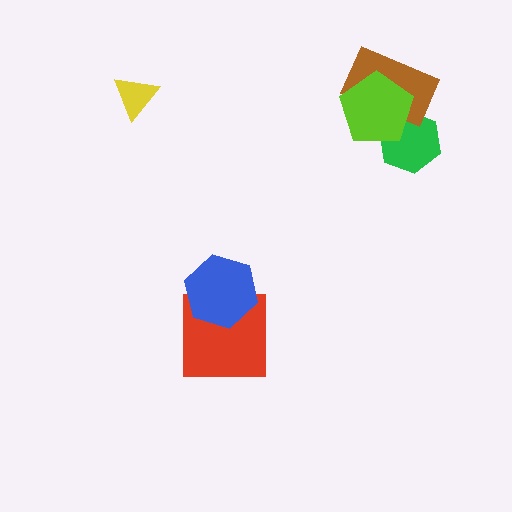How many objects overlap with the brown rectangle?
2 objects overlap with the brown rectangle.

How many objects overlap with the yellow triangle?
0 objects overlap with the yellow triangle.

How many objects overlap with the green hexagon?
2 objects overlap with the green hexagon.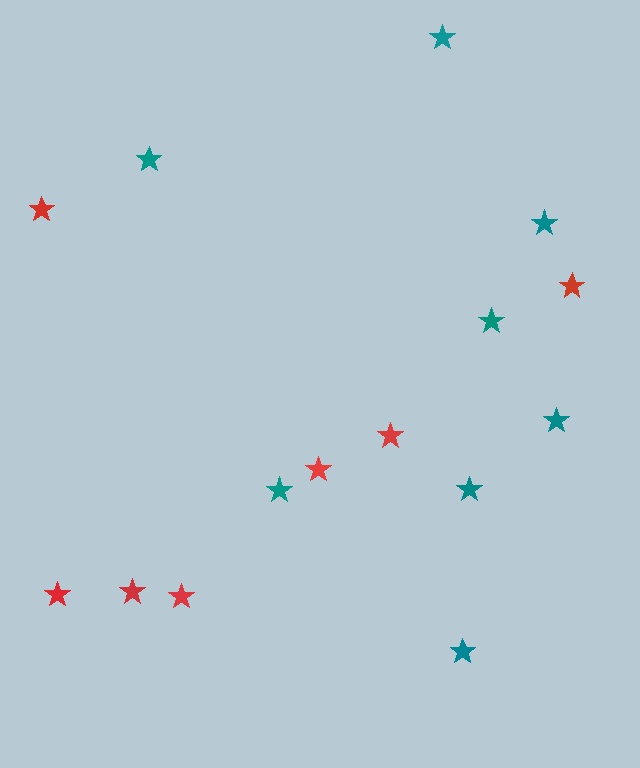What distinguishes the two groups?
There are 2 groups: one group of red stars (7) and one group of teal stars (8).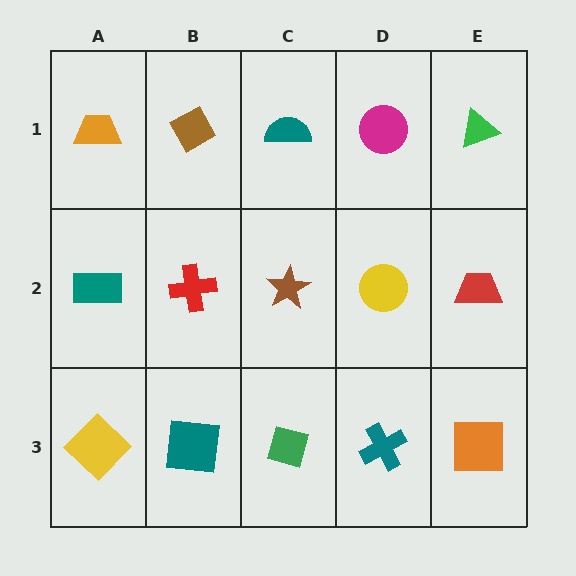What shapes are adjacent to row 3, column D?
A yellow circle (row 2, column D), a green square (row 3, column C), an orange square (row 3, column E).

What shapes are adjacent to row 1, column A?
A teal rectangle (row 2, column A), a brown diamond (row 1, column B).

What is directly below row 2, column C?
A green square.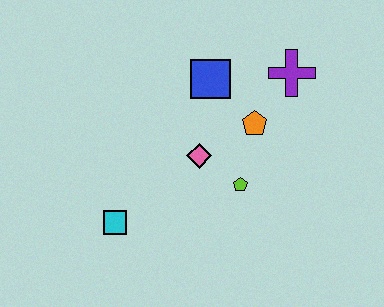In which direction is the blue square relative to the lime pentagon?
The blue square is above the lime pentagon.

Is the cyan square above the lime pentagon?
No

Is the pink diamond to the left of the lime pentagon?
Yes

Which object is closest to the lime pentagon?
The pink diamond is closest to the lime pentagon.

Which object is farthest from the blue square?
The cyan square is farthest from the blue square.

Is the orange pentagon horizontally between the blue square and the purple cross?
Yes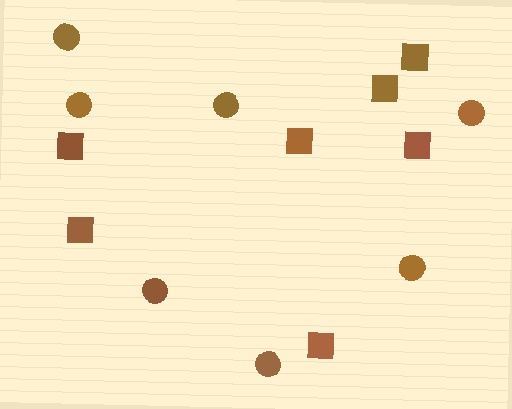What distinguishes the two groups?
There are 2 groups: one group of squares (7) and one group of circles (7).